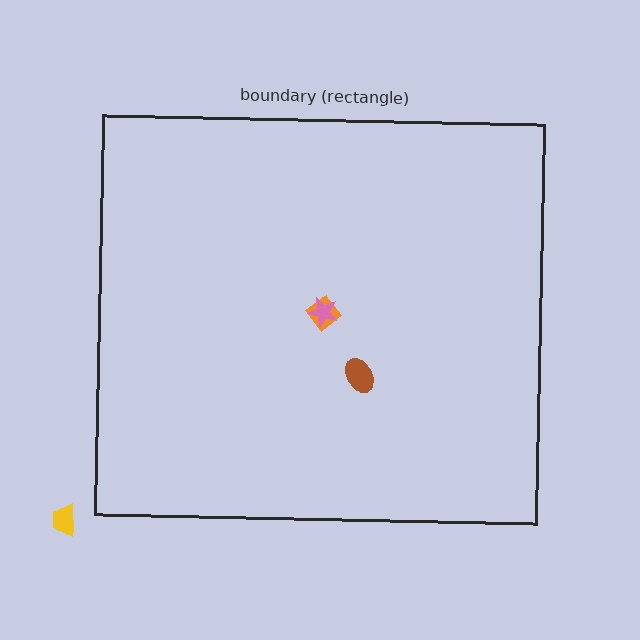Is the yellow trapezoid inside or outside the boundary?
Outside.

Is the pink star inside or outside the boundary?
Inside.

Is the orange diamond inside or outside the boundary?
Inside.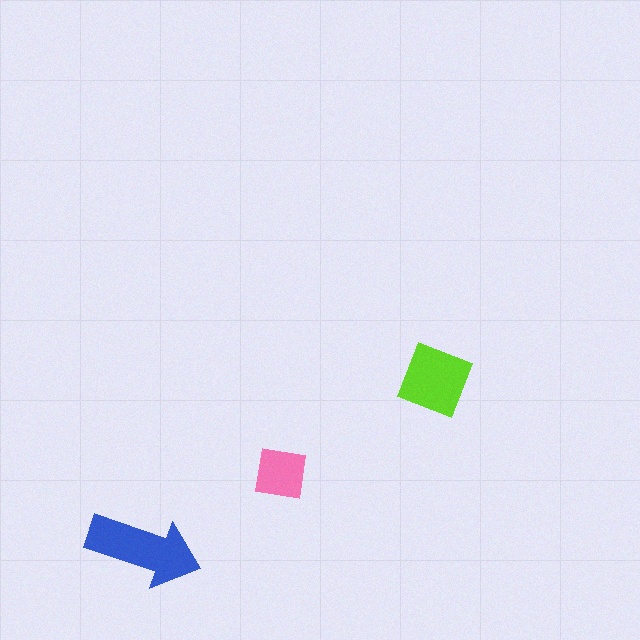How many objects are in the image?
There are 3 objects in the image.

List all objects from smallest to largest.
The pink square, the lime diamond, the blue arrow.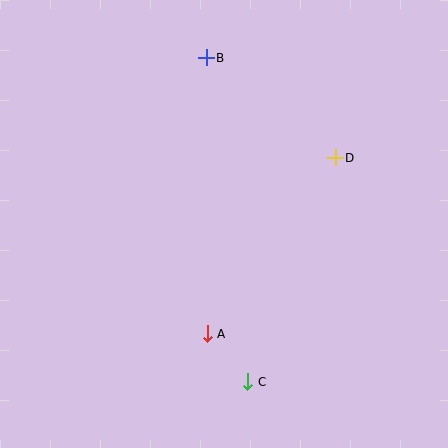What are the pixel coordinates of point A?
Point A is at (207, 334).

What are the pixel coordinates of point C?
Point C is at (248, 382).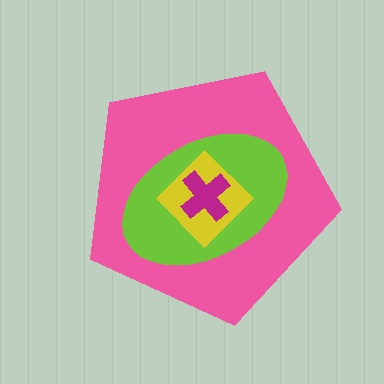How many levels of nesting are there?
4.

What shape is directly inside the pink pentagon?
The lime ellipse.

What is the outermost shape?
The pink pentagon.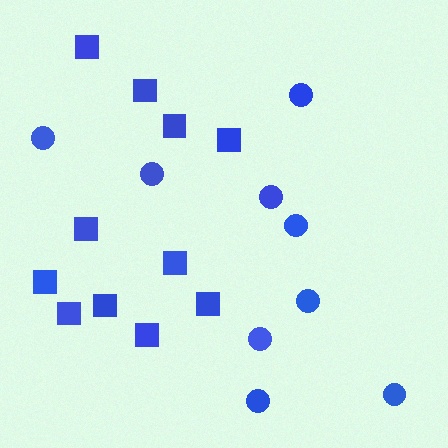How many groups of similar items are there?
There are 2 groups: one group of squares (11) and one group of circles (9).